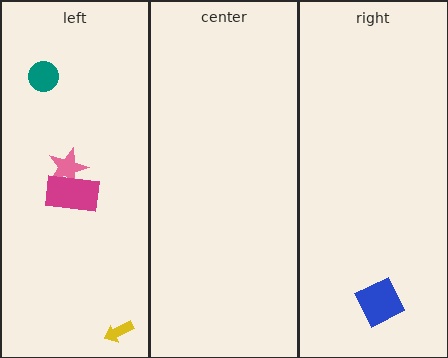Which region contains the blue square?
The right region.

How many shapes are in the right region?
1.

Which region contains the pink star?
The left region.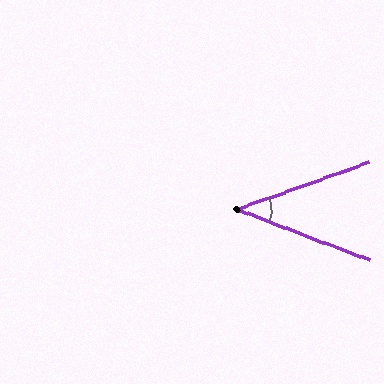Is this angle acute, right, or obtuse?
It is acute.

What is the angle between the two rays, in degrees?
Approximately 41 degrees.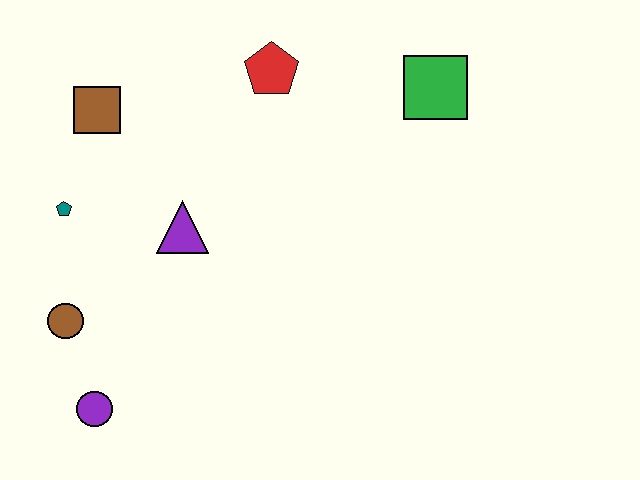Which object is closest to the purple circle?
The brown circle is closest to the purple circle.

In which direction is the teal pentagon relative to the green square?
The teal pentagon is to the left of the green square.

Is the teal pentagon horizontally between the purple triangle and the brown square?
No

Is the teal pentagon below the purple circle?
No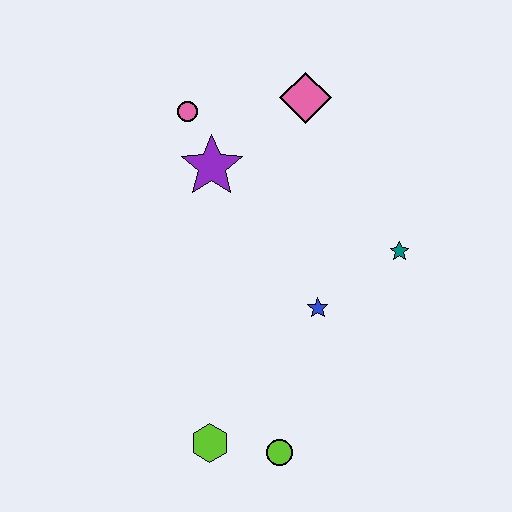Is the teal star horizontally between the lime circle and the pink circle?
No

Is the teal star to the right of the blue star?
Yes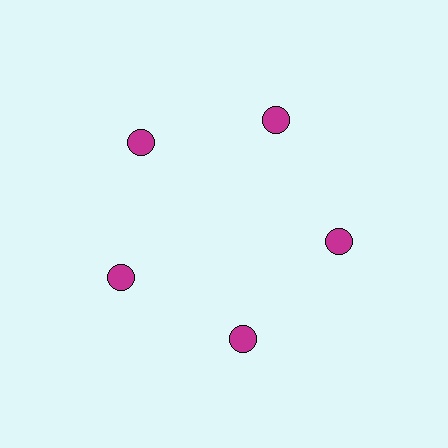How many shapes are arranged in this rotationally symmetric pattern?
There are 5 shapes, arranged in 5 groups of 1.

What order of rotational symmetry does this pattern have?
This pattern has 5-fold rotational symmetry.